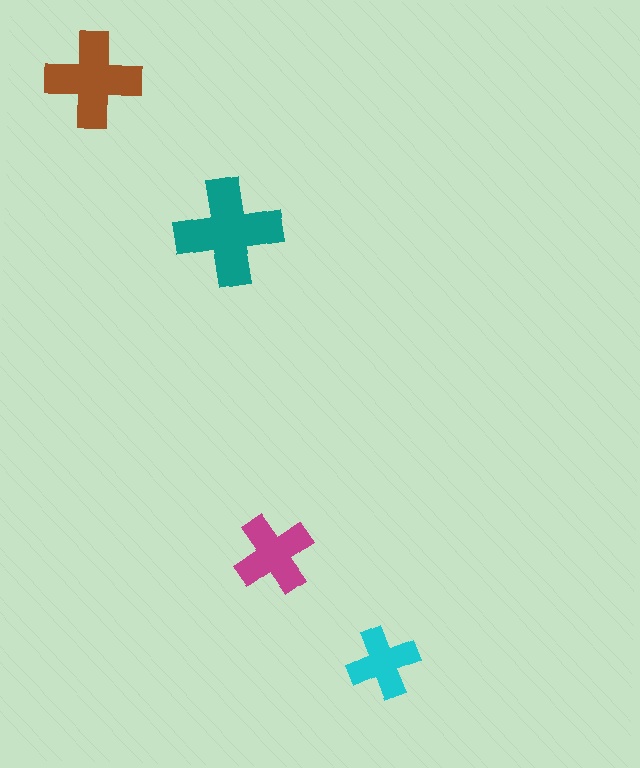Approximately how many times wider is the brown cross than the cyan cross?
About 1.5 times wider.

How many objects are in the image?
There are 4 objects in the image.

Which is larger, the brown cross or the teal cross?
The teal one.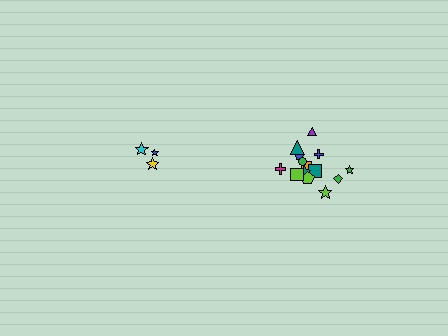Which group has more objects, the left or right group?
The right group.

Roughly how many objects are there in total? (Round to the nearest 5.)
Roughly 20 objects in total.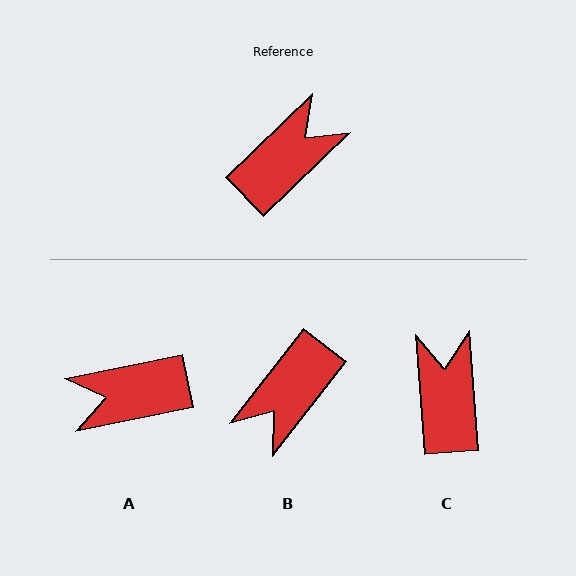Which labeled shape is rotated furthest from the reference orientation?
B, about 172 degrees away.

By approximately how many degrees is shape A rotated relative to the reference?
Approximately 147 degrees counter-clockwise.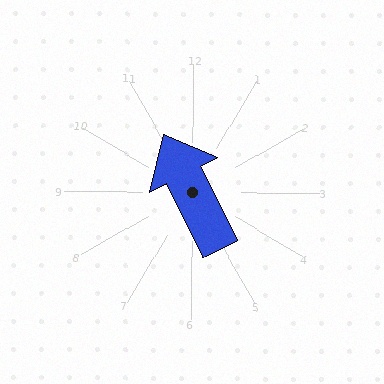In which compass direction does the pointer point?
Northwest.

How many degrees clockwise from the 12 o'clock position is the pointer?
Approximately 333 degrees.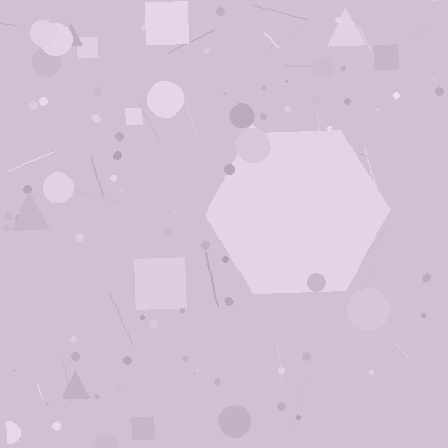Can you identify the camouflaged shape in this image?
The camouflaged shape is a hexagon.